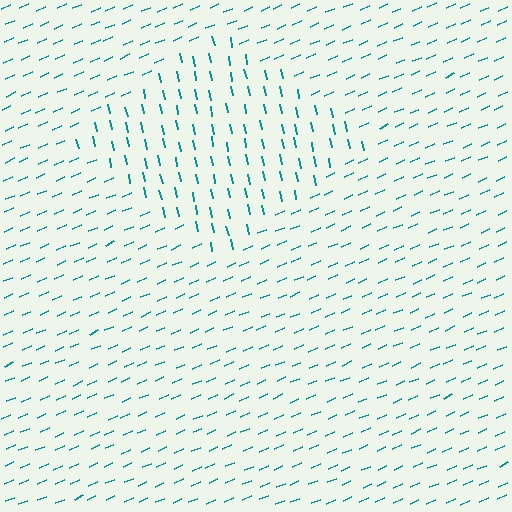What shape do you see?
I see a diamond.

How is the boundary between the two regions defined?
The boundary is defined purely by a change in line orientation (approximately 78 degrees difference). All lines are the same color and thickness.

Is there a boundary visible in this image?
Yes, there is a texture boundary formed by a change in line orientation.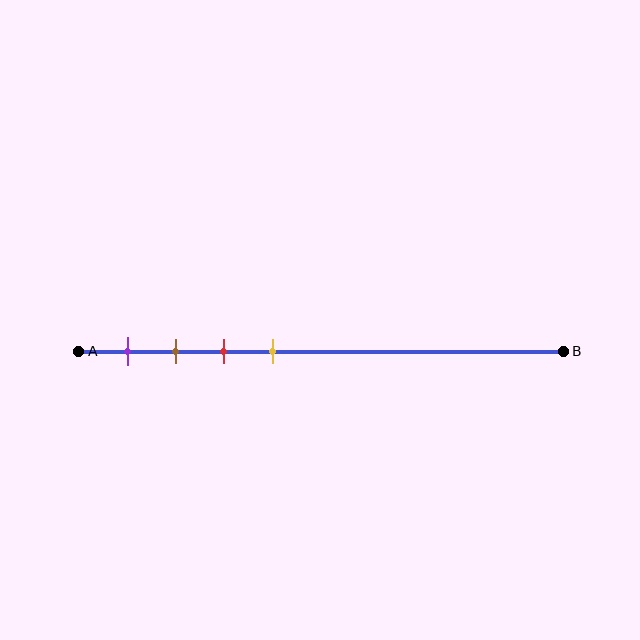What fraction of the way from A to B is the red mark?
The red mark is approximately 30% (0.3) of the way from A to B.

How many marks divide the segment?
There are 4 marks dividing the segment.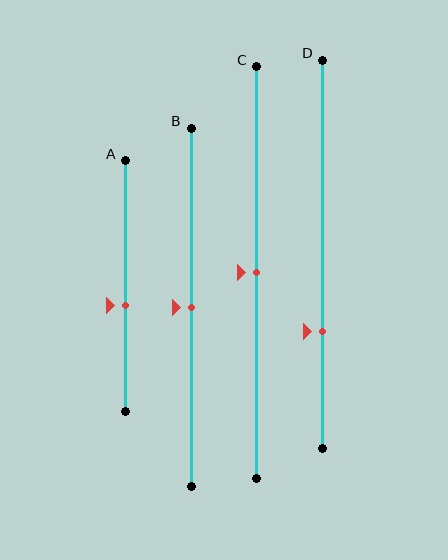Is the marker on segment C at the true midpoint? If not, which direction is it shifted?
Yes, the marker on segment C is at the true midpoint.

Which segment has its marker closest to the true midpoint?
Segment B has its marker closest to the true midpoint.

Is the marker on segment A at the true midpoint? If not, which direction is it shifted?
No, the marker on segment A is shifted downward by about 8% of the segment length.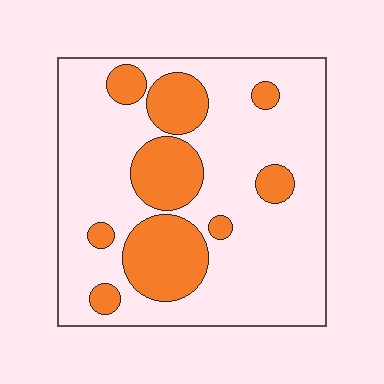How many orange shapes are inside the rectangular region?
9.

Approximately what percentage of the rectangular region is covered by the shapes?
Approximately 25%.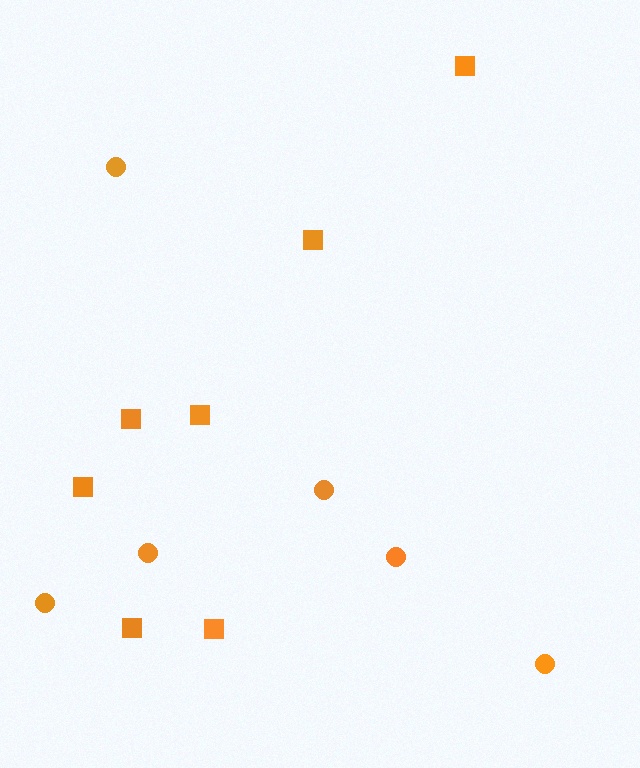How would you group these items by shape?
There are 2 groups: one group of circles (6) and one group of squares (7).